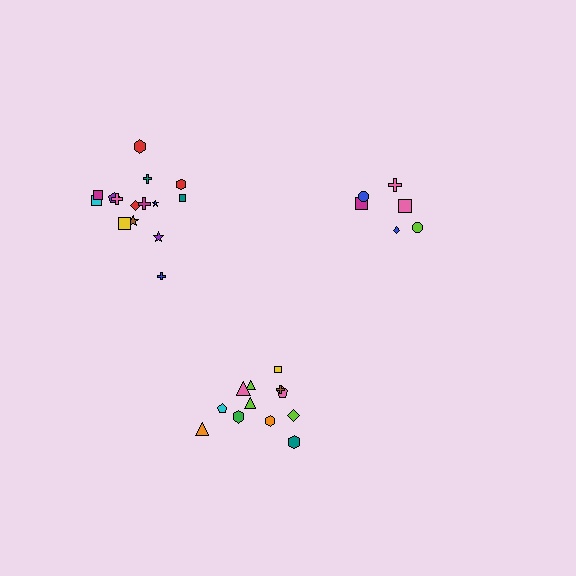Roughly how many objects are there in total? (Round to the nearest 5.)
Roughly 35 objects in total.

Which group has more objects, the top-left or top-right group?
The top-left group.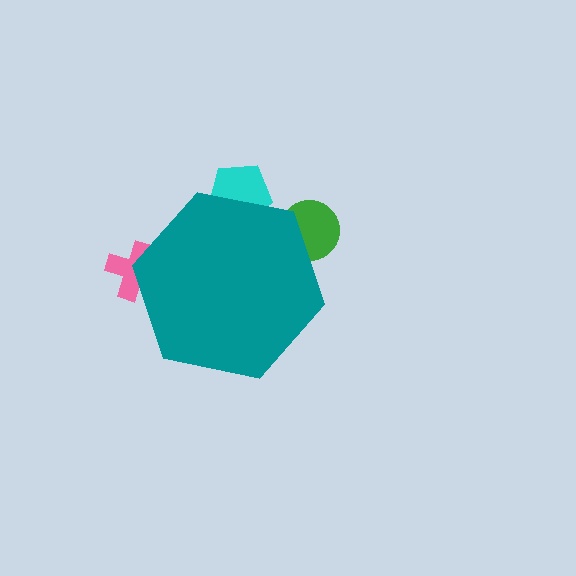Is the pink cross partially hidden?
Yes, the pink cross is partially hidden behind the teal hexagon.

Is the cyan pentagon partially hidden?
Yes, the cyan pentagon is partially hidden behind the teal hexagon.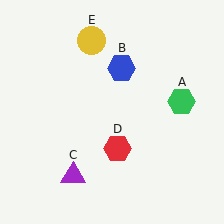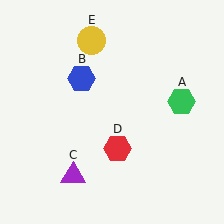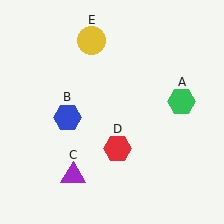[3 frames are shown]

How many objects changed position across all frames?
1 object changed position: blue hexagon (object B).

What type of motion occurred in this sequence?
The blue hexagon (object B) rotated counterclockwise around the center of the scene.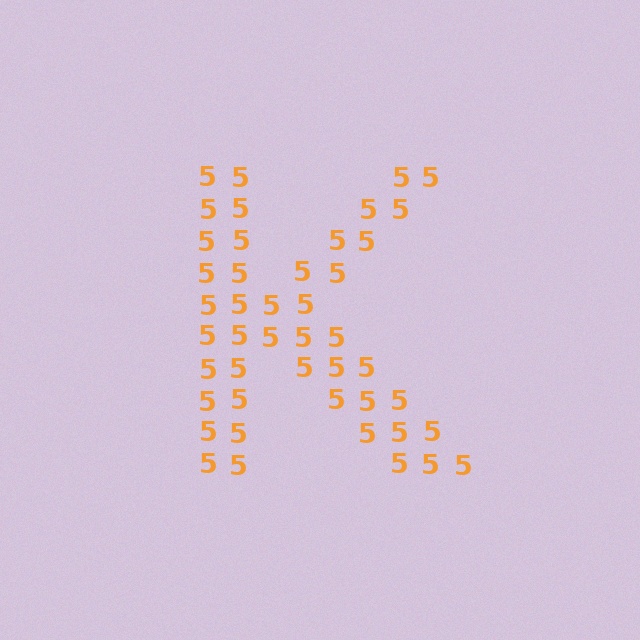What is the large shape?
The large shape is the letter K.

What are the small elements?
The small elements are digit 5's.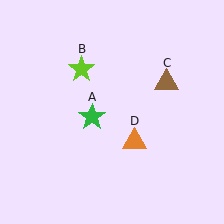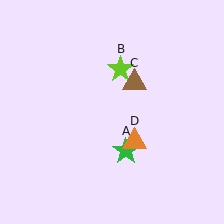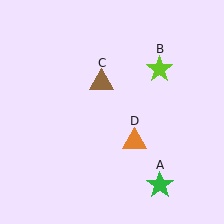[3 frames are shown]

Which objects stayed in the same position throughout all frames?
Orange triangle (object D) remained stationary.